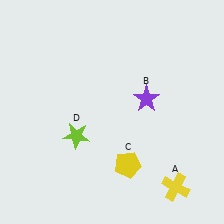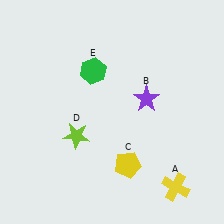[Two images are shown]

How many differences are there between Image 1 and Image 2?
There is 1 difference between the two images.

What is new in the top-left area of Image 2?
A green hexagon (E) was added in the top-left area of Image 2.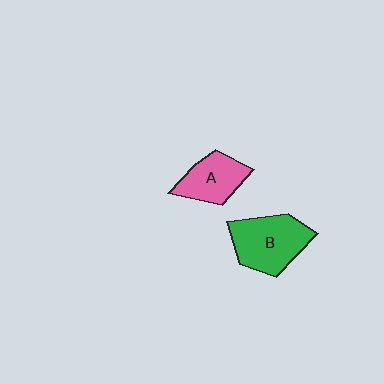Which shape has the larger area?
Shape B (green).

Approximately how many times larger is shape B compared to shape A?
Approximately 1.4 times.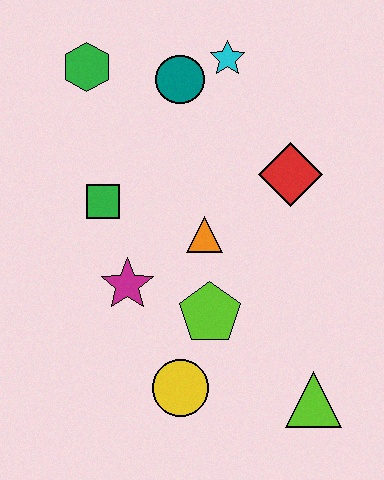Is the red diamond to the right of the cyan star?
Yes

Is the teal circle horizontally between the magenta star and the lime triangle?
Yes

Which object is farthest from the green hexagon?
The lime triangle is farthest from the green hexagon.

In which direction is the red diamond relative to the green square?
The red diamond is to the right of the green square.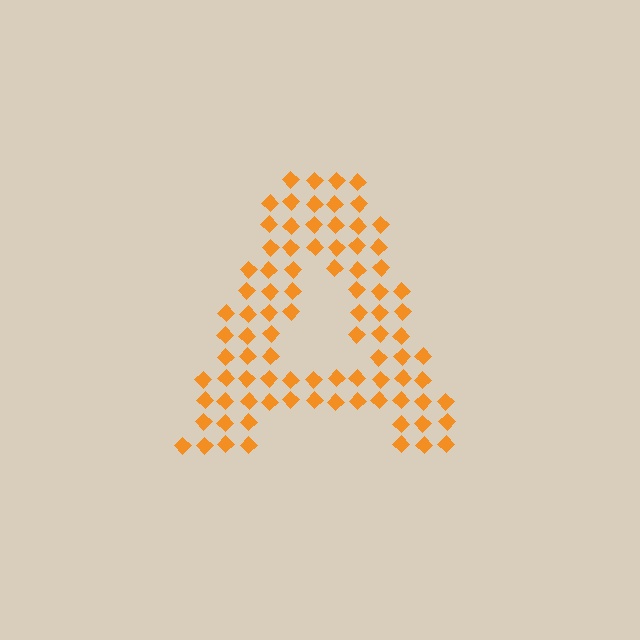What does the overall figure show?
The overall figure shows the letter A.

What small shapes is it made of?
It is made of small diamonds.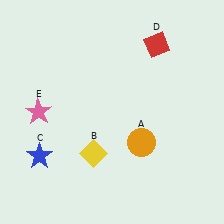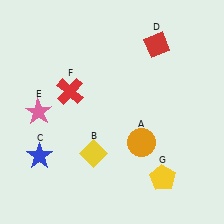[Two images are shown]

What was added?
A red cross (F), a yellow pentagon (G) were added in Image 2.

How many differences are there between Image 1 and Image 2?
There are 2 differences between the two images.